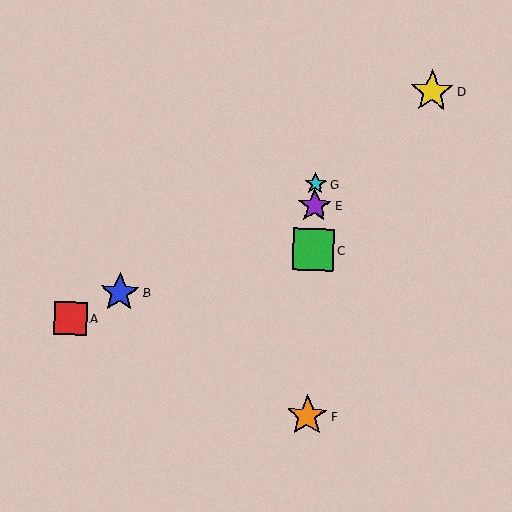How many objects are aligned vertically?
4 objects (C, E, F, G) are aligned vertically.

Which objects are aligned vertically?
Objects C, E, F, G are aligned vertically.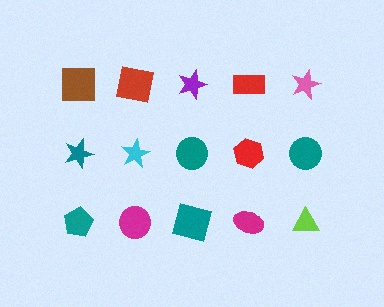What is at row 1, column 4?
A red rectangle.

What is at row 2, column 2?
A cyan star.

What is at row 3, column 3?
A teal square.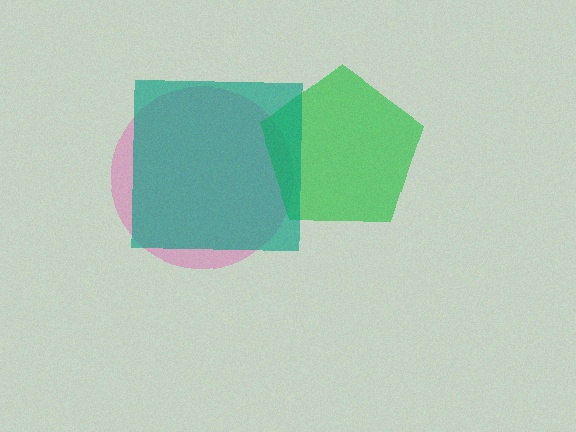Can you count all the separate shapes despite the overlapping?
Yes, there are 3 separate shapes.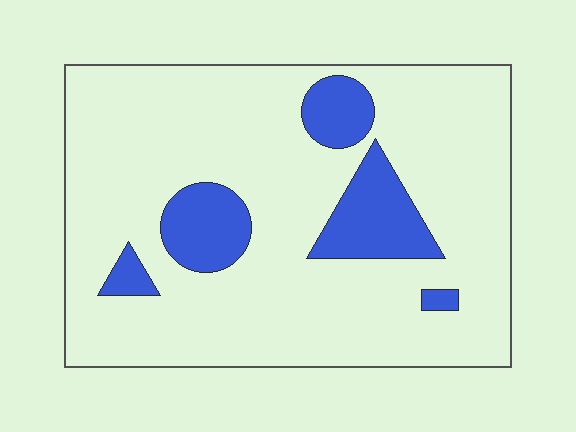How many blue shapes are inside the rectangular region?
5.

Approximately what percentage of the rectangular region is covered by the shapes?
Approximately 15%.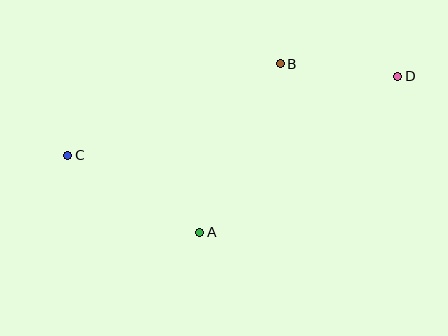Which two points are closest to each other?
Points B and D are closest to each other.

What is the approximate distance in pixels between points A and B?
The distance between A and B is approximately 187 pixels.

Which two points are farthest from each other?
Points C and D are farthest from each other.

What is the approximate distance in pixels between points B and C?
The distance between B and C is approximately 231 pixels.